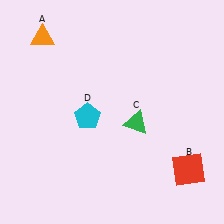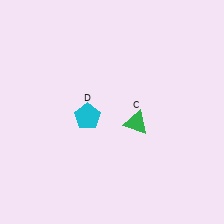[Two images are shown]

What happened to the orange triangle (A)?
The orange triangle (A) was removed in Image 2. It was in the top-left area of Image 1.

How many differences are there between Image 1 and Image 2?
There are 2 differences between the two images.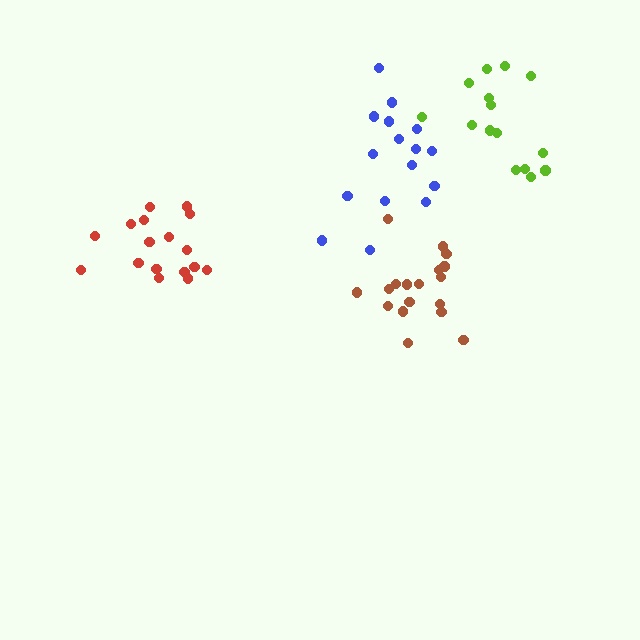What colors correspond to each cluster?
The clusters are colored: blue, brown, lime, red.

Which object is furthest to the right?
The lime cluster is rightmost.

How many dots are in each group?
Group 1: 16 dots, Group 2: 18 dots, Group 3: 15 dots, Group 4: 17 dots (66 total).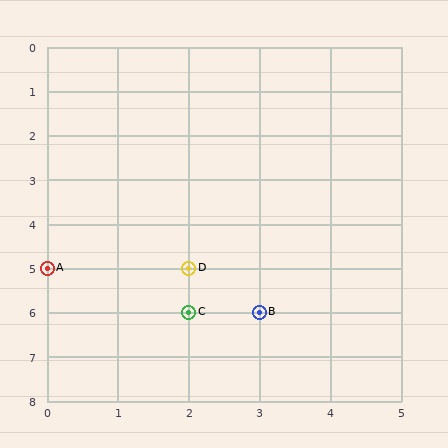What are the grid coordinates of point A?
Point A is at grid coordinates (0, 5).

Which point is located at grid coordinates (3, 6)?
Point B is at (3, 6).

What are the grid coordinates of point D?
Point D is at grid coordinates (2, 5).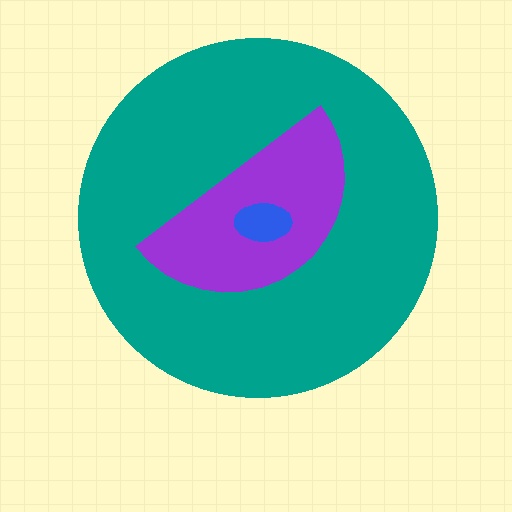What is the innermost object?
The blue ellipse.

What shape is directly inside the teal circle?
The purple semicircle.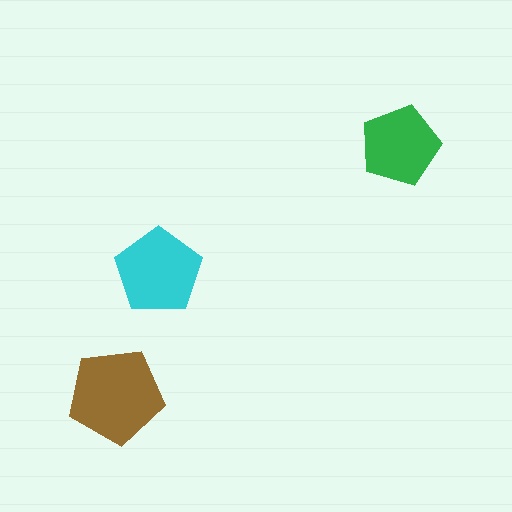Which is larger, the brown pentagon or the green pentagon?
The brown one.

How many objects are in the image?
There are 3 objects in the image.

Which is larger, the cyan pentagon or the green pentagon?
The cyan one.